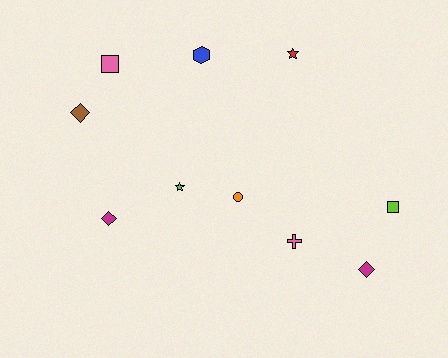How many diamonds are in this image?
There are 3 diamonds.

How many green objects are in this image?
There are no green objects.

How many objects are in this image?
There are 10 objects.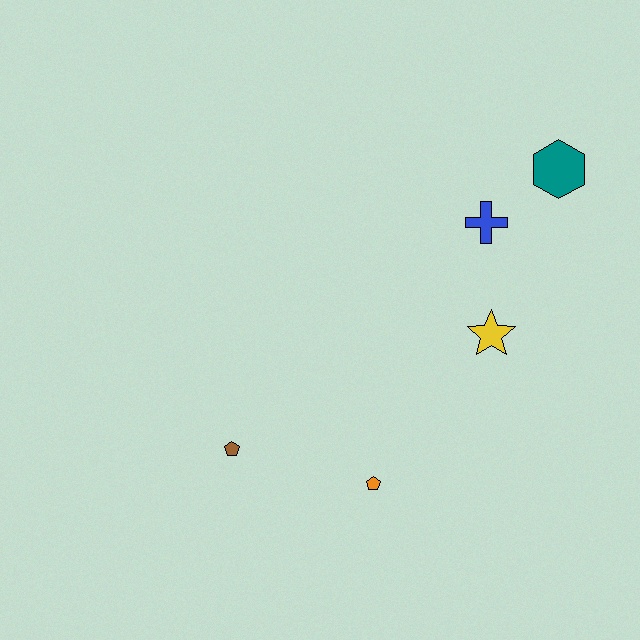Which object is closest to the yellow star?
The blue cross is closest to the yellow star.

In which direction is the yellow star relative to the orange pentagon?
The yellow star is above the orange pentagon.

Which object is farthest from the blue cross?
The brown pentagon is farthest from the blue cross.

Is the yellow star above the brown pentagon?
Yes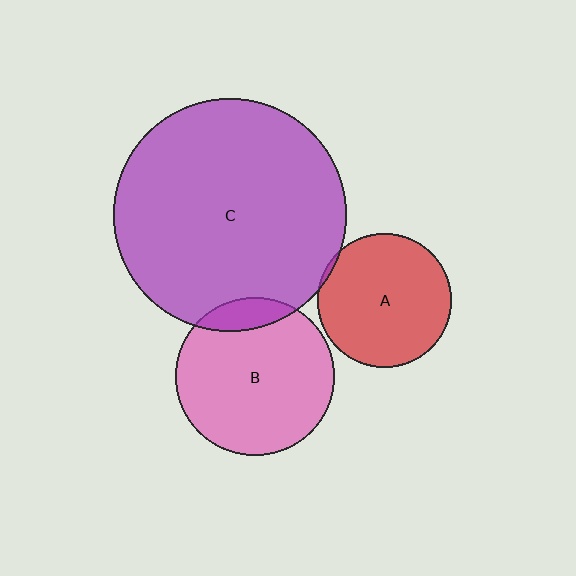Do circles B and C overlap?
Yes.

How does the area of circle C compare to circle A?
Approximately 3.0 times.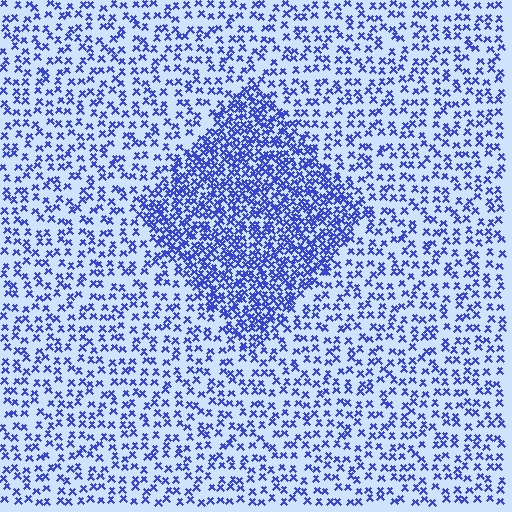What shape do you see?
I see a diamond.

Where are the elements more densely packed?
The elements are more densely packed inside the diamond boundary.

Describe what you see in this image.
The image contains small blue elements arranged at two different densities. A diamond-shaped region is visible where the elements are more densely packed than the surrounding area.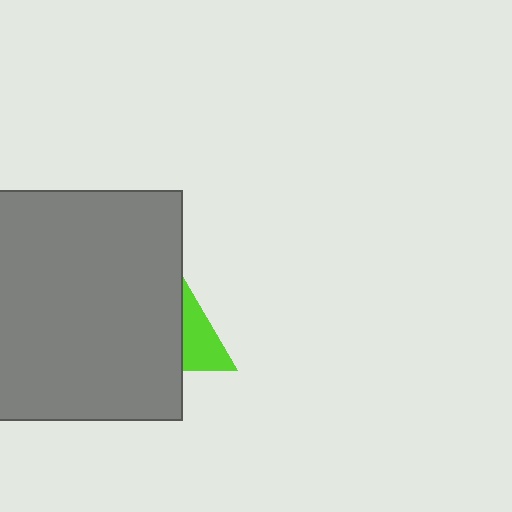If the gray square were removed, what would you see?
You would see the complete lime triangle.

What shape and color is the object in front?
The object in front is a gray square.